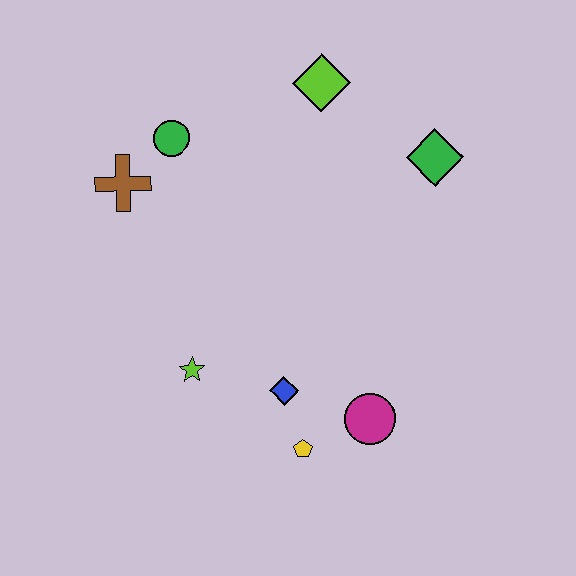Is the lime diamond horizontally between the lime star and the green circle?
No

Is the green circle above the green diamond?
Yes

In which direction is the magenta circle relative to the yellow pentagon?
The magenta circle is to the right of the yellow pentagon.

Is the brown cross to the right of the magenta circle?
No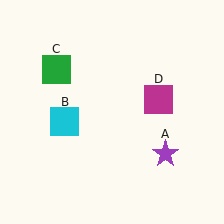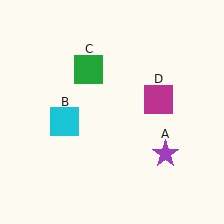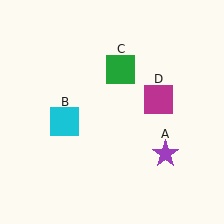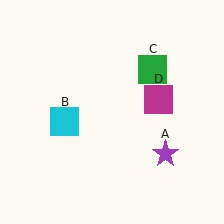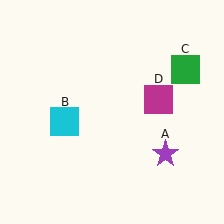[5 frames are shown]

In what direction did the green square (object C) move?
The green square (object C) moved right.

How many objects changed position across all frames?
1 object changed position: green square (object C).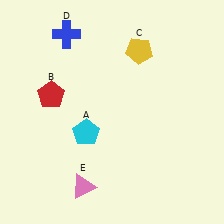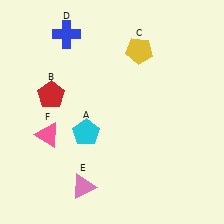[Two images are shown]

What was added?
A pink triangle (F) was added in Image 2.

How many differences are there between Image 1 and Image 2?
There is 1 difference between the two images.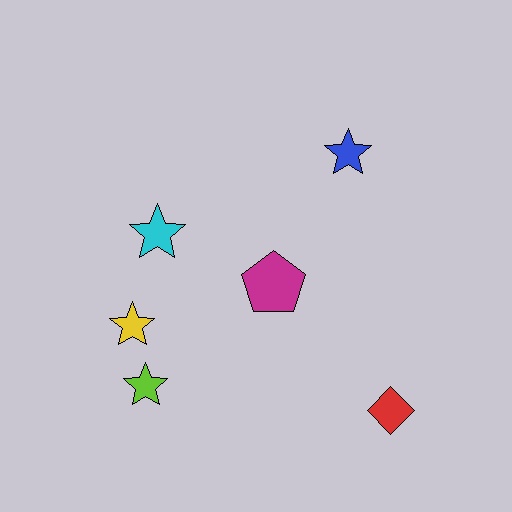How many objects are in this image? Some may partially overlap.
There are 6 objects.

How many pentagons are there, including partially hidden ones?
There is 1 pentagon.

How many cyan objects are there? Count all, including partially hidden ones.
There is 1 cyan object.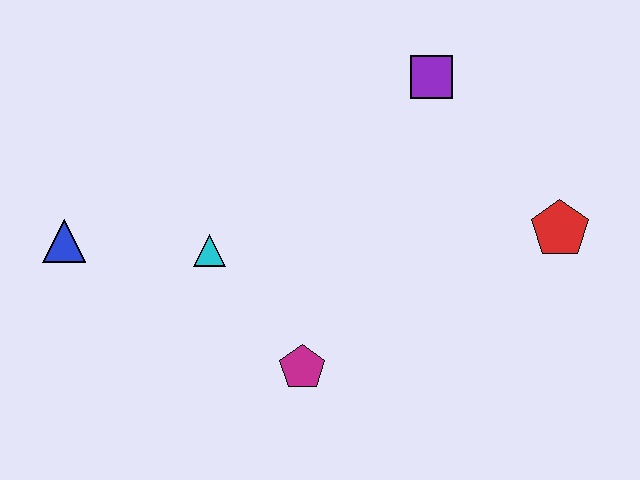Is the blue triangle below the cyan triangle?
No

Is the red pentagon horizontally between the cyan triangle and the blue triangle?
No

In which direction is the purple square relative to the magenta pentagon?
The purple square is above the magenta pentagon.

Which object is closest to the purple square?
The red pentagon is closest to the purple square.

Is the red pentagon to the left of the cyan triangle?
No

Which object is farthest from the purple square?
The blue triangle is farthest from the purple square.